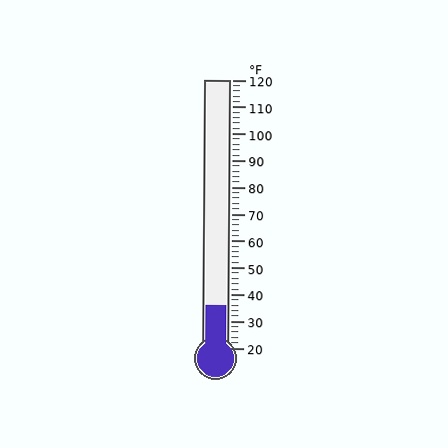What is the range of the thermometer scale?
The thermometer scale ranges from 20°F to 120°F.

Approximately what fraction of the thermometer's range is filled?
The thermometer is filled to approximately 15% of its range.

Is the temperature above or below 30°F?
The temperature is above 30°F.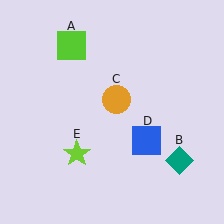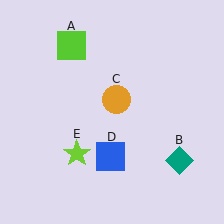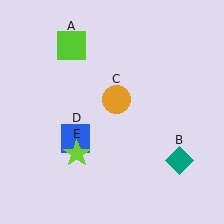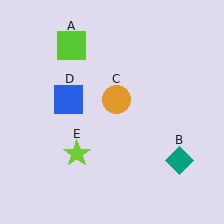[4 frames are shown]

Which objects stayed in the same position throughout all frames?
Lime square (object A) and teal diamond (object B) and orange circle (object C) and lime star (object E) remained stationary.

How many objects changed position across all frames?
1 object changed position: blue square (object D).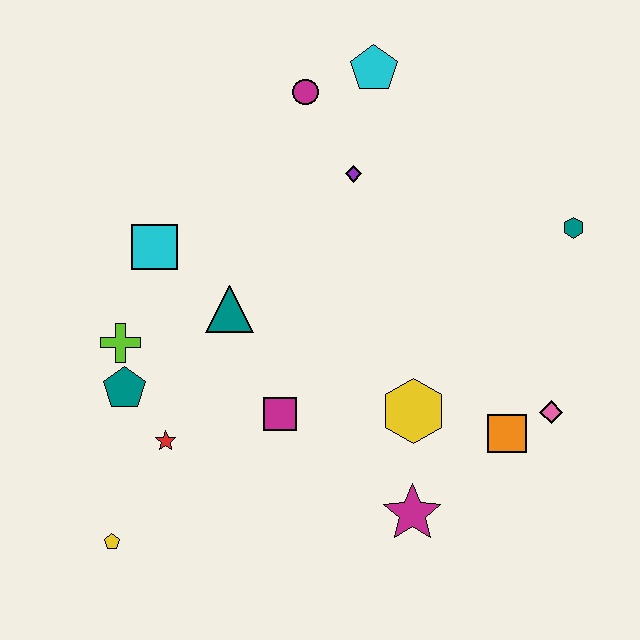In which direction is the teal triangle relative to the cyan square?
The teal triangle is to the right of the cyan square.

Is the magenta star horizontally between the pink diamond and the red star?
Yes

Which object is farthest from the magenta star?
The cyan pentagon is farthest from the magenta star.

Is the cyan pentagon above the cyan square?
Yes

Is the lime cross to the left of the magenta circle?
Yes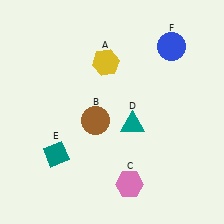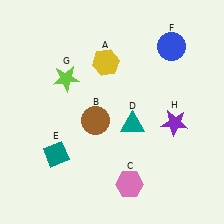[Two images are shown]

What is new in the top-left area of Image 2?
A lime star (G) was added in the top-left area of Image 2.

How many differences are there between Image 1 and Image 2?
There are 2 differences between the two images.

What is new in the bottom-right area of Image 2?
A purple star (H) was added in the bottom-right area of Image 2.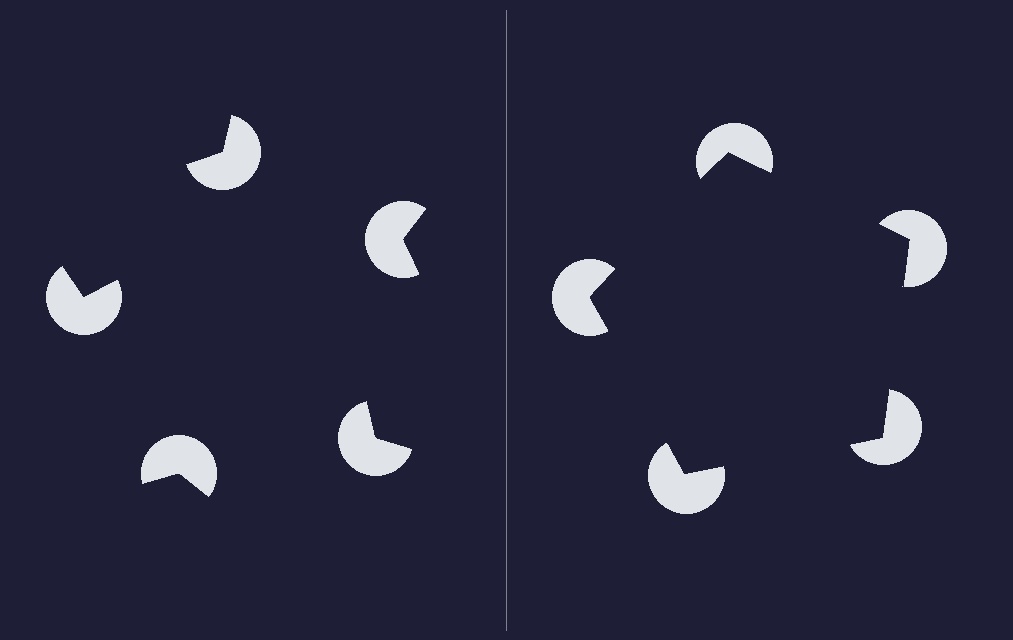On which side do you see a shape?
An illusory pentagon appears on the right side. On the left side the wedge cuts are rotated, so no coherent shape forms.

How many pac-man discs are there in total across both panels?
10 — 5 on each side.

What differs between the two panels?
The pac-man discs are positioned identically on both sides; only the wedge orientations differ. On the right they align to a pentagon; on the left they are misaligned.